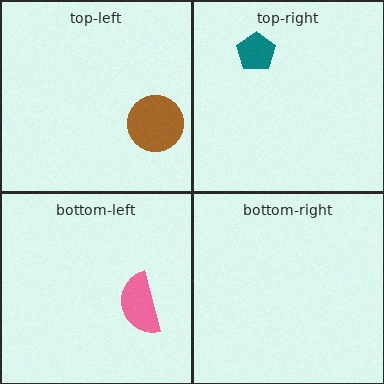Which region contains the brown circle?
The top-left region.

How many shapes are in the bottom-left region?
1.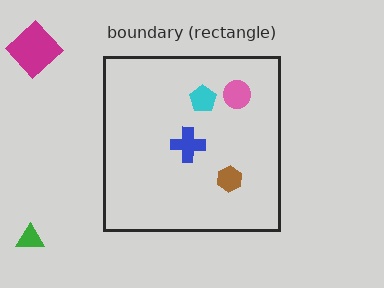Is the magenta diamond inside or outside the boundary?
Outside.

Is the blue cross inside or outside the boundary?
Inside.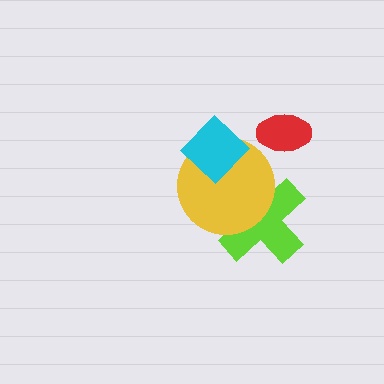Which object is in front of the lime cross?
The yellow circle is in front of the lime cross.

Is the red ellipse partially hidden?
No, no other shape covers it.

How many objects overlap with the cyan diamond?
1 object overlaps with the cyan diamond.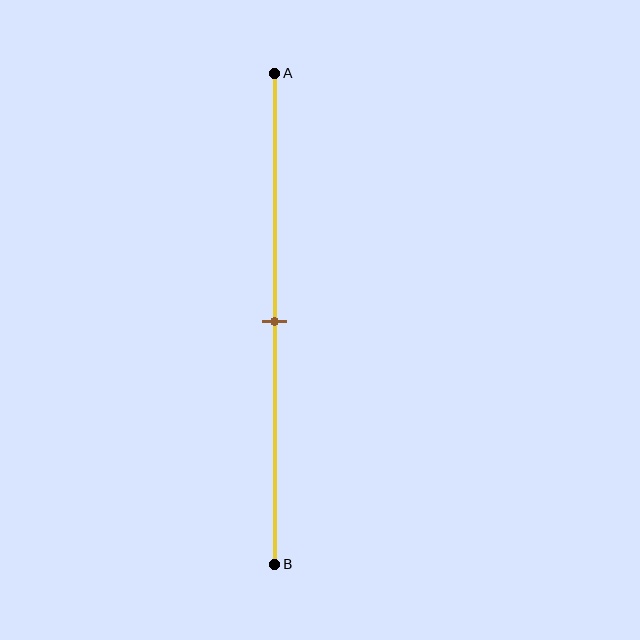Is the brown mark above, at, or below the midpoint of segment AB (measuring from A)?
The brown mark is approximately at the midpoint of segment AB.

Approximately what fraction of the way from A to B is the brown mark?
The brown mark is approximately 50% of the way from A to B.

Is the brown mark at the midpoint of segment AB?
Yes, the mark is approximately at the midpoint.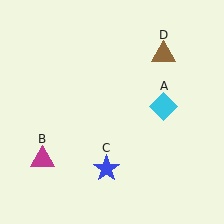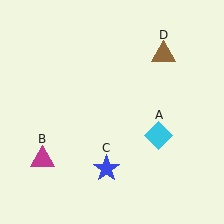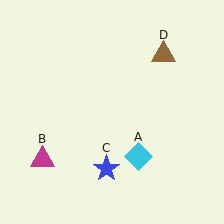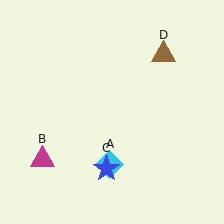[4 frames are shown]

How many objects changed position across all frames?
1 object changed position: cyan diamond (object A).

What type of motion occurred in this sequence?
The cyan diamond (object A) rotated clockwise around the center of the scene.